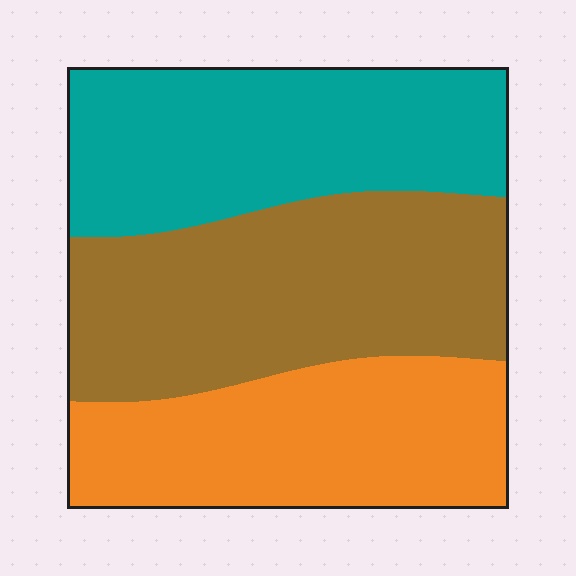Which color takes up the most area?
Brown, at roughly 40%.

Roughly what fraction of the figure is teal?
Teal covers around 30% of the figure.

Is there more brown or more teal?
Brown.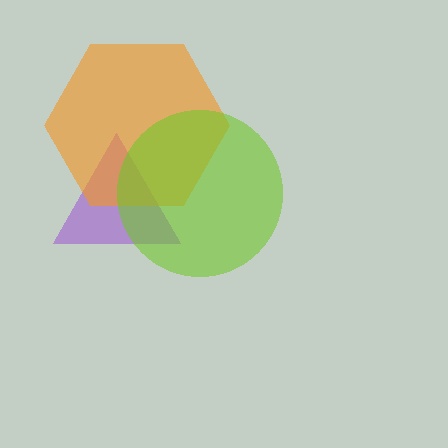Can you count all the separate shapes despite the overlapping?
Yes, there are 3 separate shapes.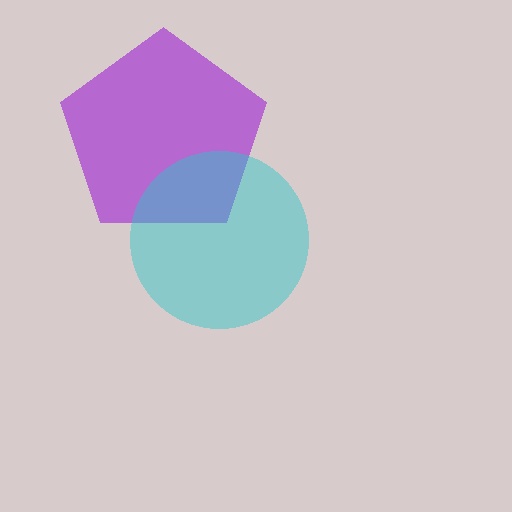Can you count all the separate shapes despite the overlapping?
Yes, there are 2 separate shapes.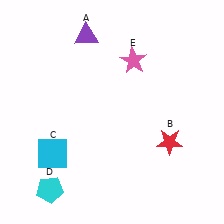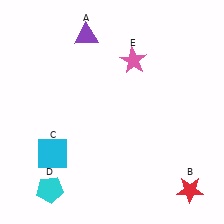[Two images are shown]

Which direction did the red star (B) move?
The red star (B) moved down.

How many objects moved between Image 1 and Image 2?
1 object moved between the two images.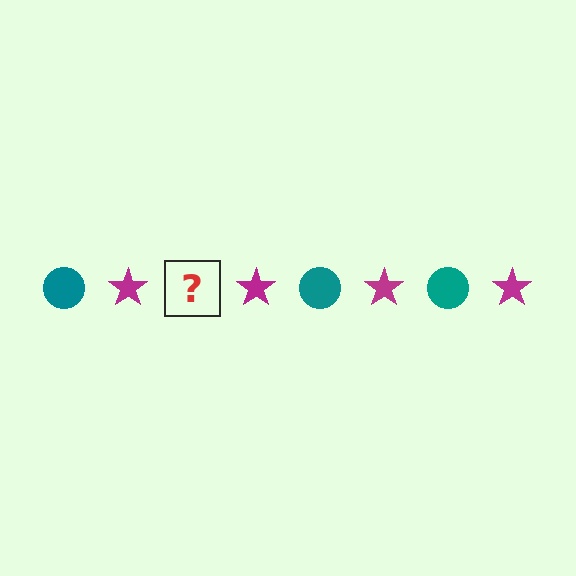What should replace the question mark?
The question mark should be replaced with a teal circle.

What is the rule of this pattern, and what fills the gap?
The rule is that the pattern alternates between teal circle and magenta star. The gap should be filled with a teal circle.